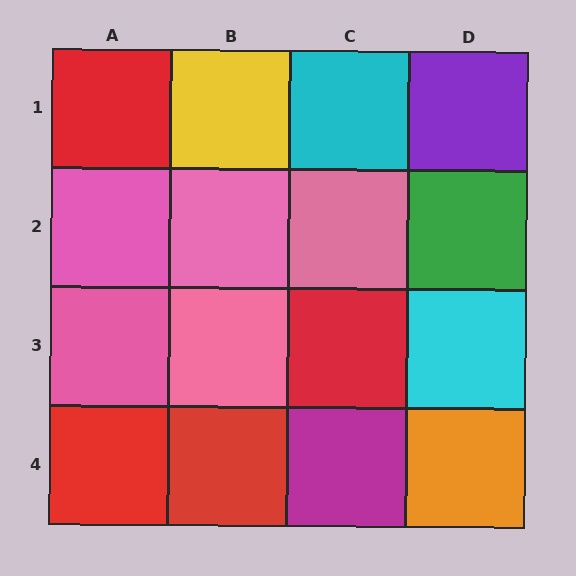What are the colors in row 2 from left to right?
Pink, pink, pink, green.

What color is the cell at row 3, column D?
Cyan.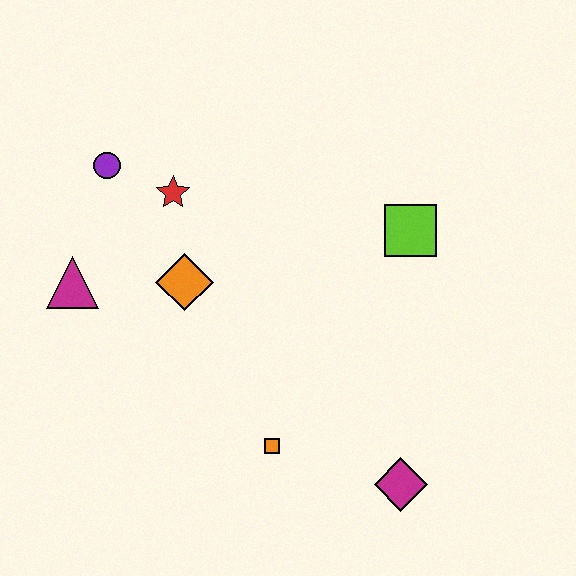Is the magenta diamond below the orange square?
Yes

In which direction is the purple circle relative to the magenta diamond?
The purple circle is above the magenta diamond.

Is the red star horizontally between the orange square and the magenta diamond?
No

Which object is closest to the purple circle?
The red star is closest to the purple circle.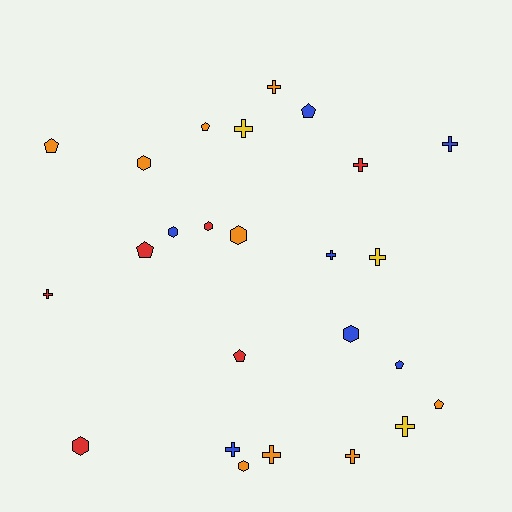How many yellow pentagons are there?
There are no yellow pentagons.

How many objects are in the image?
There are 25 objects.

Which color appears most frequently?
Orange, with 9 objects.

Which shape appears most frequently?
Cross, with 11 objects.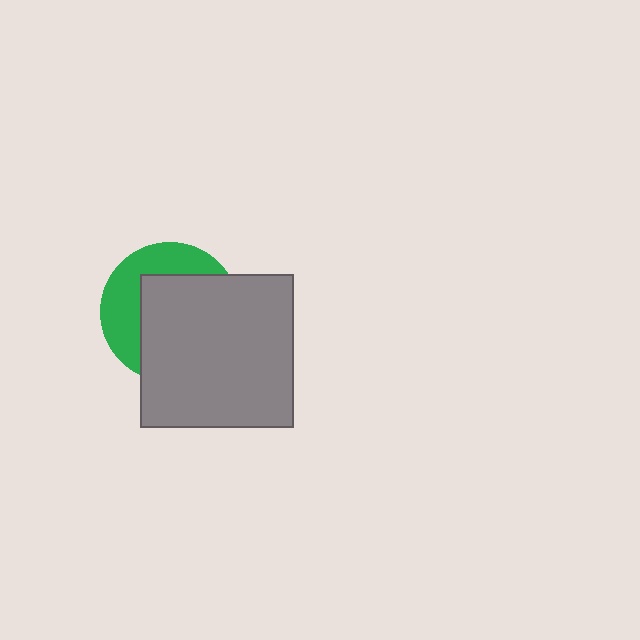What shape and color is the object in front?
The object in front is a gray square.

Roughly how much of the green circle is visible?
A small part of it is visible (roughly 37%).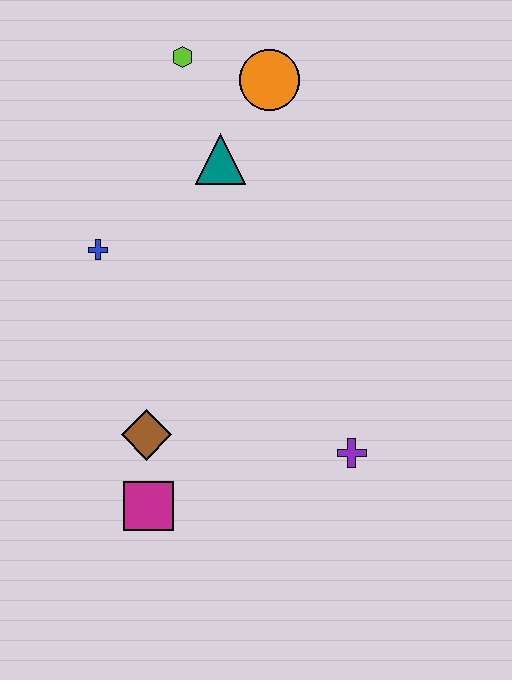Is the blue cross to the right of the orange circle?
No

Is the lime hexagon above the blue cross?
Yes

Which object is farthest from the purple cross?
The lime hexagon is farthest from the purple cross.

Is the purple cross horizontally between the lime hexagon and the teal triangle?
No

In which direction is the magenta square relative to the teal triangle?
The magenta square is below the teal triangle.